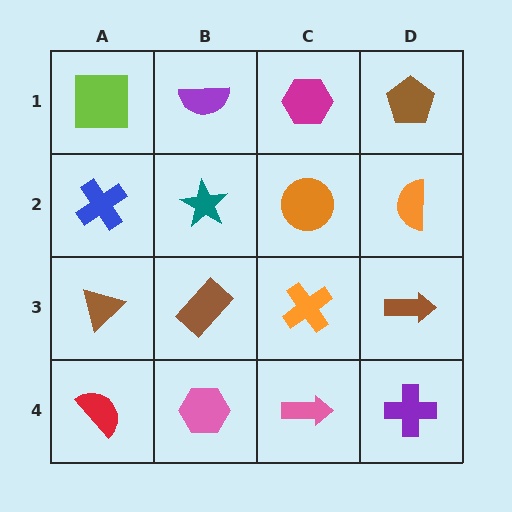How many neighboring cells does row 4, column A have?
2.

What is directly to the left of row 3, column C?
A brown rectangle.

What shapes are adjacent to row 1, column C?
An orange circle (row 2, column C), a purple semicircle (row 1, column B), a brown pentagon (row 1, column D).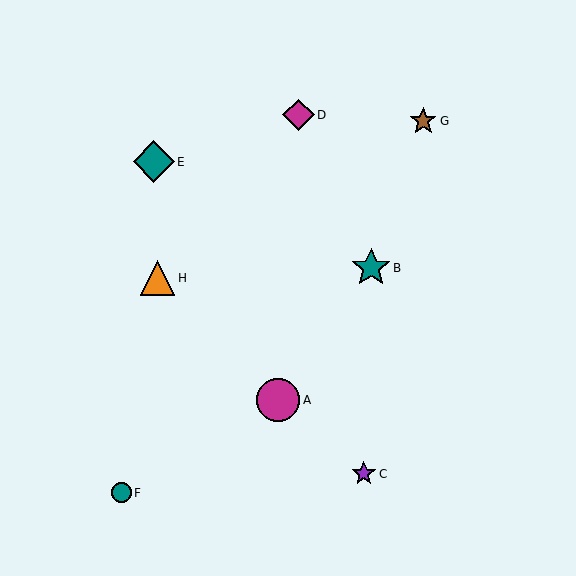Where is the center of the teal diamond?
The center of the teal diamond is at (154, 162).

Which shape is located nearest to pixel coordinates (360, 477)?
The purple star (labeled C) at (364, 474) is nearest to that location.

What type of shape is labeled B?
Shape B is a teal star.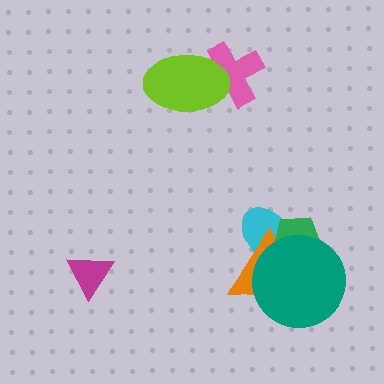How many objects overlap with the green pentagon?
3 objects overlap with the green pentagon.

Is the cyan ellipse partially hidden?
Yes, it is partially covered by another shape.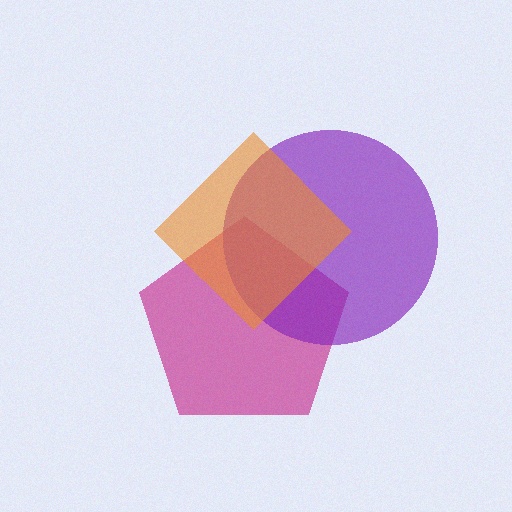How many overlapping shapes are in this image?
There are 3 overlapping shapes in the image.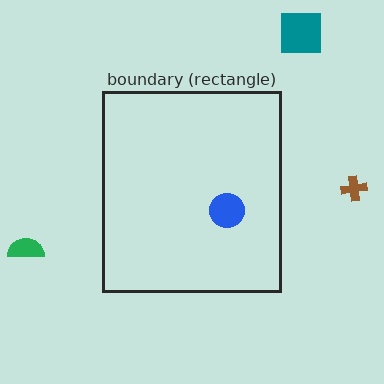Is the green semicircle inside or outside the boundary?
Outside.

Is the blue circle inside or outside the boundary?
Inside.